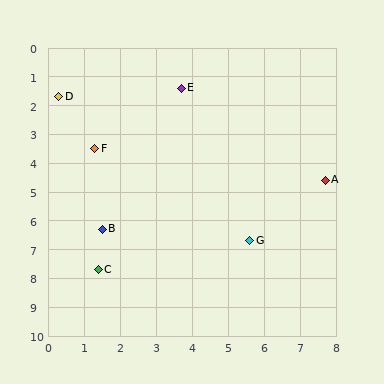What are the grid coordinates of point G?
Point G is at approximately (5.6, 6.7).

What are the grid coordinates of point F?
Point F is at approximately (1.3, 3.5).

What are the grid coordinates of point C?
Point C is at approximately (1.4, 7.7).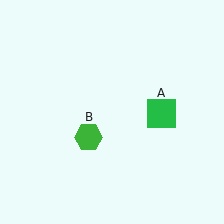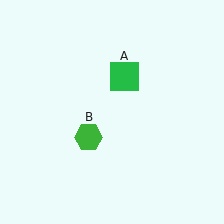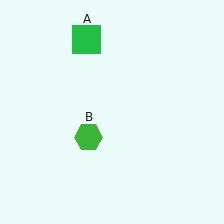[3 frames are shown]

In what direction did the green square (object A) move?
The green square (object A) moved up and to the left.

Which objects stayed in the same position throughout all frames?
Green hexagon (object B) remained stationary.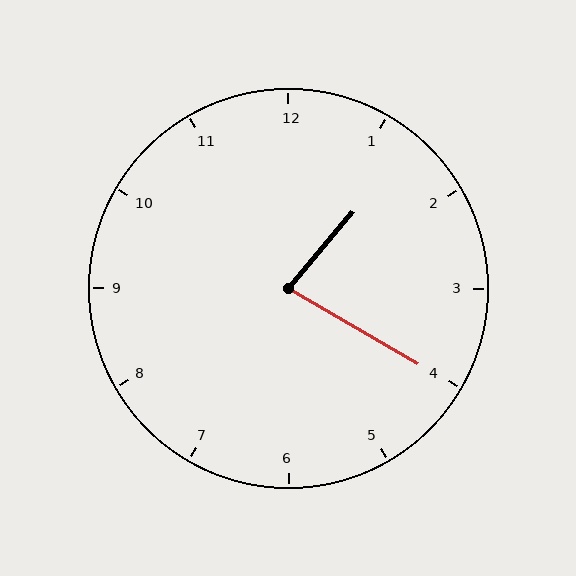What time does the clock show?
1:20.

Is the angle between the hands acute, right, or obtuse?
It is acute.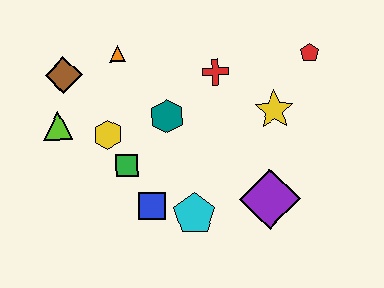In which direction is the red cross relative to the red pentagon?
The red cross is to the left of the red pentagon.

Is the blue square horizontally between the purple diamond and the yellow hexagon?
Yes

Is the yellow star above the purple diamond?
Yes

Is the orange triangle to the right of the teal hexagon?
No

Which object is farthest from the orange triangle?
The purple diamond is farthest from the orange triangle.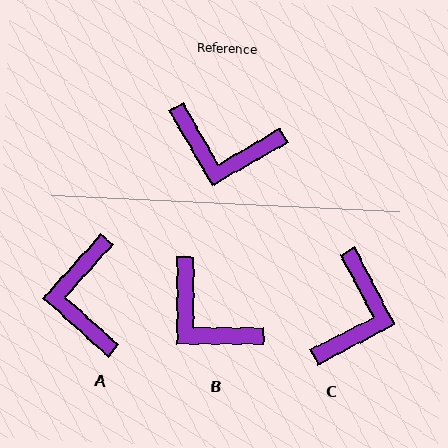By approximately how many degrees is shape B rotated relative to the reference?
Approximately 30 degrees clockwise.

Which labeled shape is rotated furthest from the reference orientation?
C, about 87 degrees away.